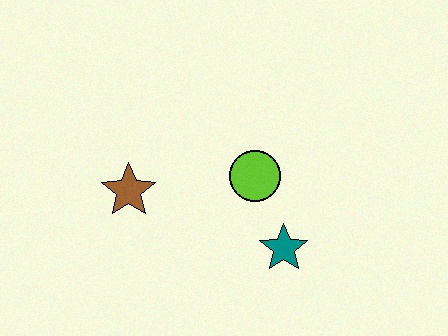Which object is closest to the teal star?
The lime circle is closest to the teal star.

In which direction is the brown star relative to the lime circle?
The brown star is to the left of the lime circle.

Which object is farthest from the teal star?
The brown star is farthest from the teal star.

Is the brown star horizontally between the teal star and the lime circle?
No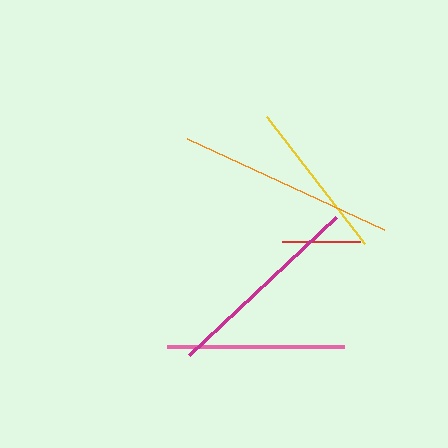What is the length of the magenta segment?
The magenta segment is approximately 201 pixels long.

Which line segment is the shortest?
The red line is the shortest at approximately 78 pixels.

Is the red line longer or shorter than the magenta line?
The magenta line is longer than the red line.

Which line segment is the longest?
The orange line is the longest at approximately 217 pixels.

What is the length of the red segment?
The red segment is approximately 78 pixels long.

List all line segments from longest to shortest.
From longest to shortest: orange, magenta, pink, yellow, red.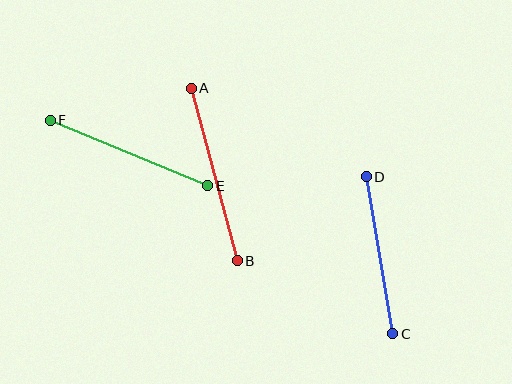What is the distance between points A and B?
The distance is approximately 178 pixels.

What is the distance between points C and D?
The distance is approximately 159 pixels.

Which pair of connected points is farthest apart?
Points A and B are farthest apart.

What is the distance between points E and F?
The distance is approximately 170 pixels.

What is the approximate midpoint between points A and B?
The midpoint is at approximately (214, 175) pixels.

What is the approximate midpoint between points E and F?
The midpoint is at approximately (129, 153) pixels.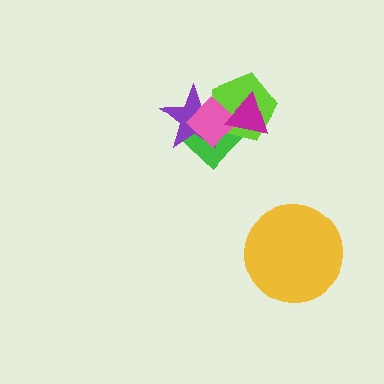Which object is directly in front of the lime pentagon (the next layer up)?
The pink diamond is directly in front of the lime pentagon.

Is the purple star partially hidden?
Yes, it is partially covered by another shape.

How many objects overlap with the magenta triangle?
4 objects overlap with the magenta triangle.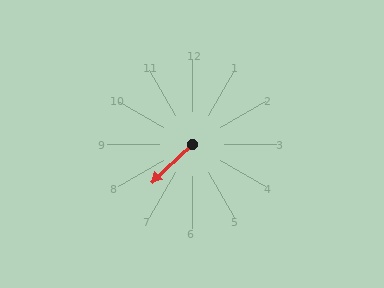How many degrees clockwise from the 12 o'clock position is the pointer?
Approximately 226 degrees.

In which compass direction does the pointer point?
Southwest.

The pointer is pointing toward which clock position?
Roughly 8 o'clock.